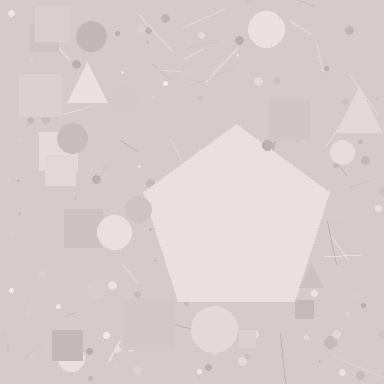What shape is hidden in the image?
A pentagon is hidden in the image.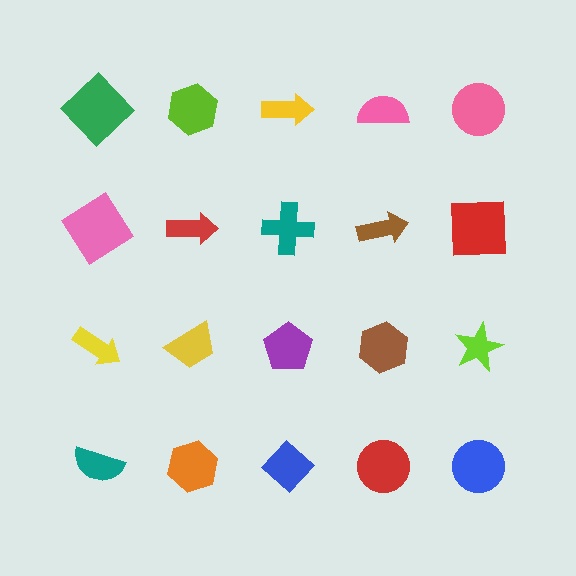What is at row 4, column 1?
A teal semicircle.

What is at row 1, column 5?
A pink circle.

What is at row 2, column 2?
A red arrow.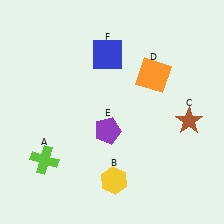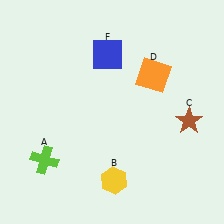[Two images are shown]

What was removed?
The purple pentagon (E) was removed in Image 2.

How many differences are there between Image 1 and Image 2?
There is 1 difference between the two images.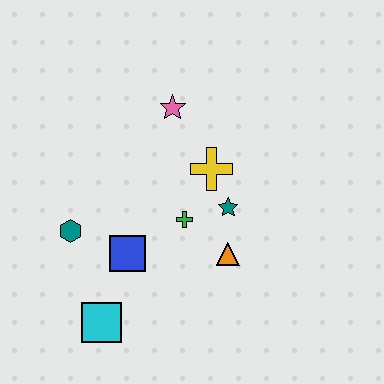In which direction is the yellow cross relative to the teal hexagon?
The yellow cross is to the right of the teal hexagon.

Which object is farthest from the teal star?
The cyan square is farthest from the teal star.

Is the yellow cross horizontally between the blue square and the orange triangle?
Yes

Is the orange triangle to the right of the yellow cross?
Yes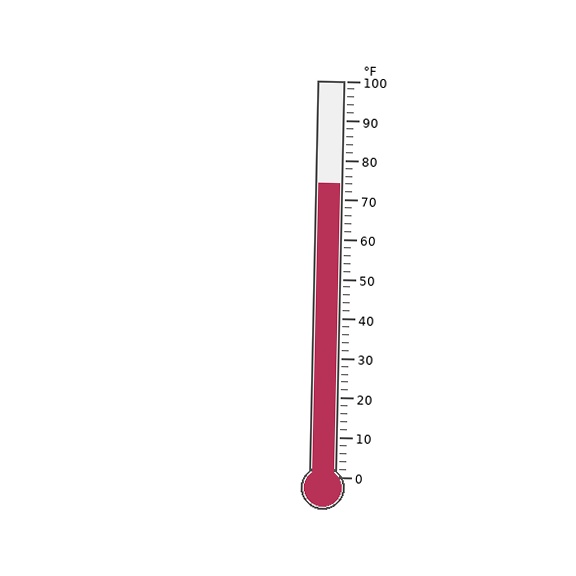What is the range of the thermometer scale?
The thermometer scale ranges from 0°F to 100°F.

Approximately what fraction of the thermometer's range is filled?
The thermometer is filled to approximately 75% of its range.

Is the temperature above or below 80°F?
The temperature is below 80°F.